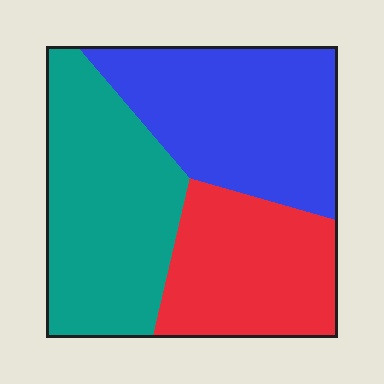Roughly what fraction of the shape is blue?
Blue takes up about one third (1/3) of the shape.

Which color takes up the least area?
Red, at roughly 30%.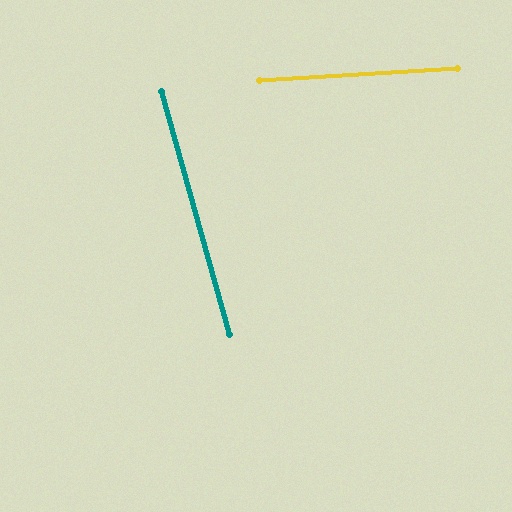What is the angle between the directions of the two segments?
Approximately 78 degrees.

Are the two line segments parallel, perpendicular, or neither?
Neither parallel nor perpendicular — they differ by about 78°.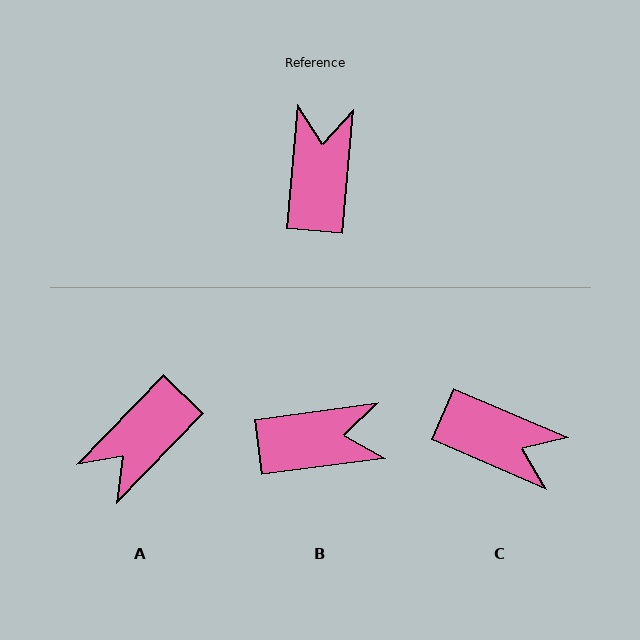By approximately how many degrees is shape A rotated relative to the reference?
Approximately 141 degrees counter-clockwise.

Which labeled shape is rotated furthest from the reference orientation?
A, about 141 degrees away.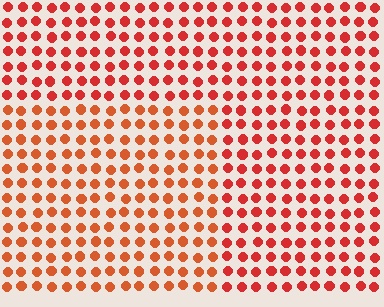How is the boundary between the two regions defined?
The boundary is defined purely by a slight shift in hue (about 18 degrees). Spacing, size, and orientation are identical on both sides.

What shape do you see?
I see a rectangle.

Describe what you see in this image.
The image is filled with small red elements in a uniform arrangement. A rectangle-shaped region is visible where the elements are tinted to a slightly different hue, forming a subtle color boundary.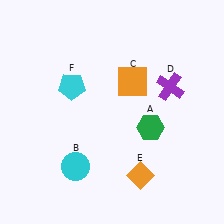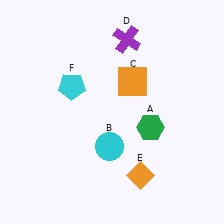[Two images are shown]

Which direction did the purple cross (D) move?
The purple cross (D) moved up.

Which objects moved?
The objects that moved are: the cyan circle (B), the purple cross (D).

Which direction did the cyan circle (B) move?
The cyan circle (B) moved right.